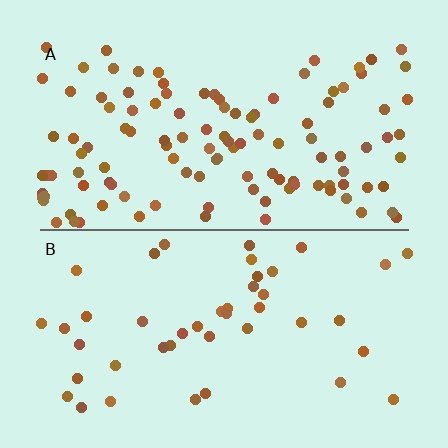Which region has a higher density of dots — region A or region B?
A (the top).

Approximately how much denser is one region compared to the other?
Approximately 2.6× — region A over region B.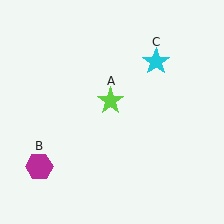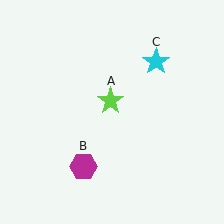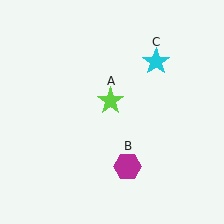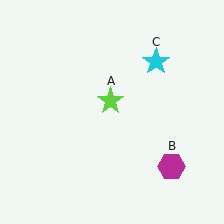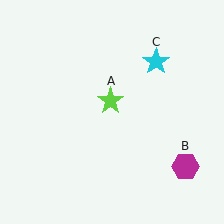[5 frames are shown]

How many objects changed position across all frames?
1 object changed position: magenta hexagon (object B).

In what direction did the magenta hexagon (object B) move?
The magenta hexagon (object B) moved right.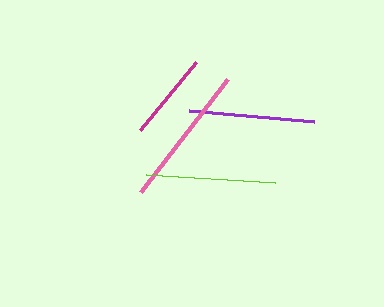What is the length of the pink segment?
The pink segment is approximately 143 pixels long.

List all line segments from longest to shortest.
From longest to shortest: pink, lime, purple, magenta.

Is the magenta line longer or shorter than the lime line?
The lime line is longer than the magenta line.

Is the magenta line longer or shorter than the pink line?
The pink line is longer than the magenta line.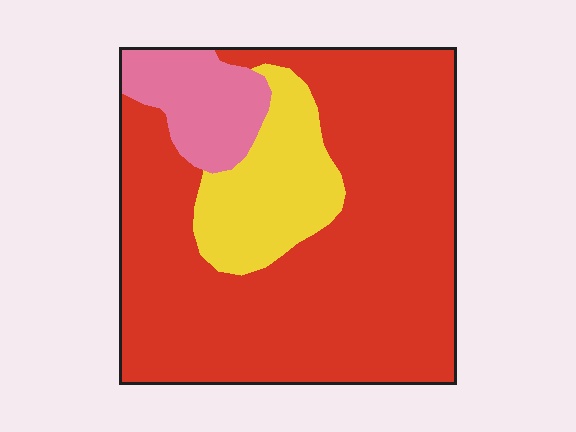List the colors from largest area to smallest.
From largest to smallest: red, yellow, pink.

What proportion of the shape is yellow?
Yellow covers roughly 15% of the shape.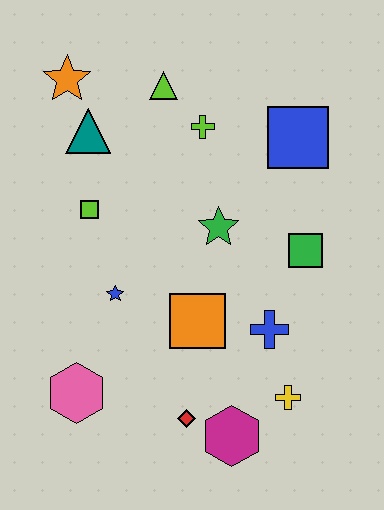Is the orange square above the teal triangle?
No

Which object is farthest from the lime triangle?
The magenta hexagon is farthest from the lime triangle.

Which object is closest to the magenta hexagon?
The red diamond is closest to the magenta hexagon.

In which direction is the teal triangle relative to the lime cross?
The teal triangle is to the left of the lime cross.